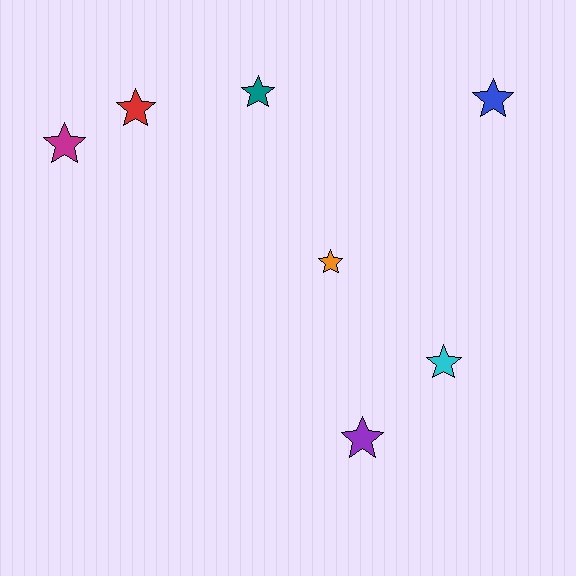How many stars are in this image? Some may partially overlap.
There are 7 stars.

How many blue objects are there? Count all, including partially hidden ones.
There is 1 blue object.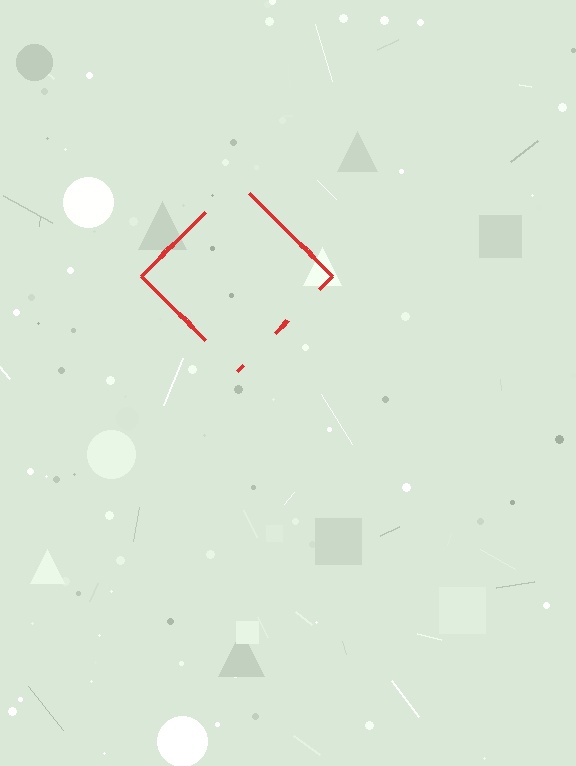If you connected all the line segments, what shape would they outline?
They would outline a diamond.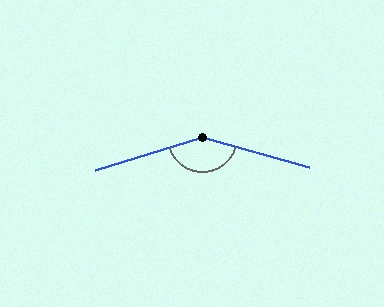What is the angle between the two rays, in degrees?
Approximately 147 degrees.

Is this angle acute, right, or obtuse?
It is obtuse.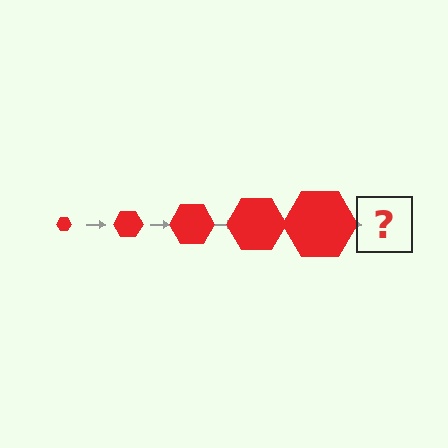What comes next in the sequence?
The next element should be a red hexagon, larger than the previous one.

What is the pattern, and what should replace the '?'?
The pattern is that the hexagon gets progressively larger each step. The '?' should be a red hexagon, larger than the previous one.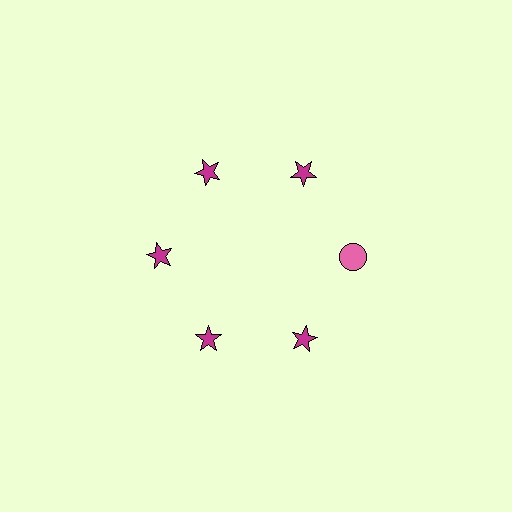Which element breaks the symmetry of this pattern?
The pink circle at roughly the 3 o'clock position breaks the symmetry. All other shapes are magenta stars.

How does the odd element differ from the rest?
It differs in both color (pink instead of magenta) and shape (circle instead of star).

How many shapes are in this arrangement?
There are 6 shapes arranged in a ring pattern.